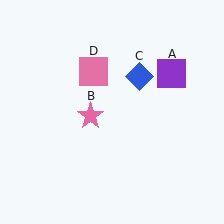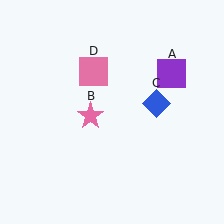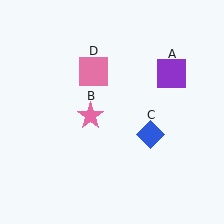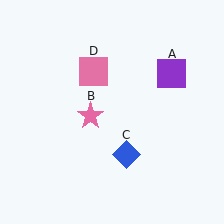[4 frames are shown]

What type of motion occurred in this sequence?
The blue diamond (object C) rotated clockwise around the center of the scene.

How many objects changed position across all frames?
1 object changed position: blue diamond (object C).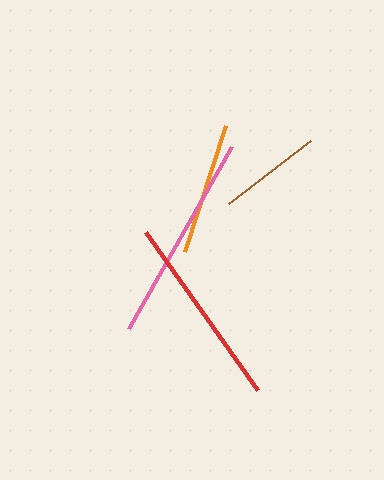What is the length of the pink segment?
The pink segment is approximately 208 pixels long.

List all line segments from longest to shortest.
From longest to shortest: pink, red, orange, brown.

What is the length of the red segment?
The red segment is approximately 194 pixels long.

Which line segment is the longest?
The pink line is the longest at approximately 208 pixels.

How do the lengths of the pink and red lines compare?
The pink and red lines are approximately the same length.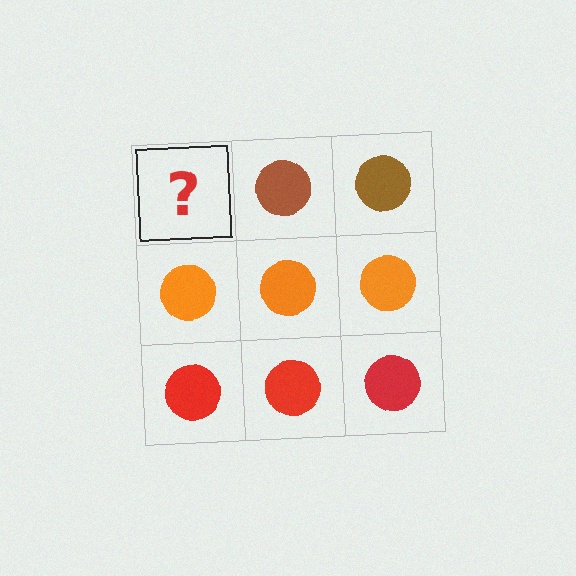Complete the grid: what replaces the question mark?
The question mark should be replaced with a brown circle.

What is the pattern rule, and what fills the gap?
The rule is that each row has a consistent color. The gap should be filled with a brown circle.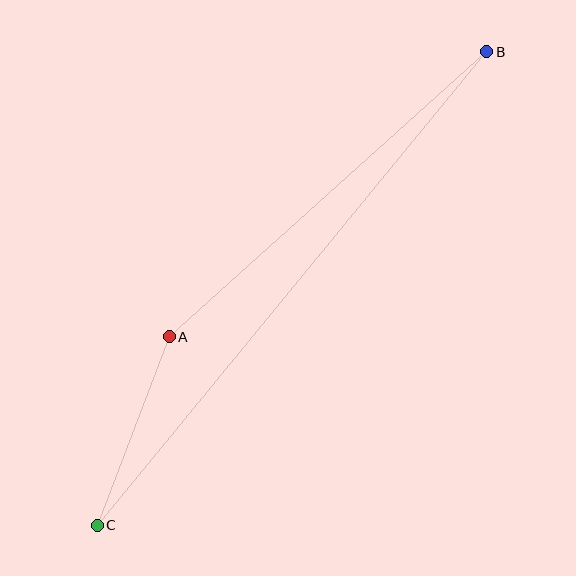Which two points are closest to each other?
Points A and C are closest to each other.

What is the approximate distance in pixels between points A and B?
The distance between A and B is approximately 427 pixels.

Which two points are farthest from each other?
Points B and C are farthest from each other.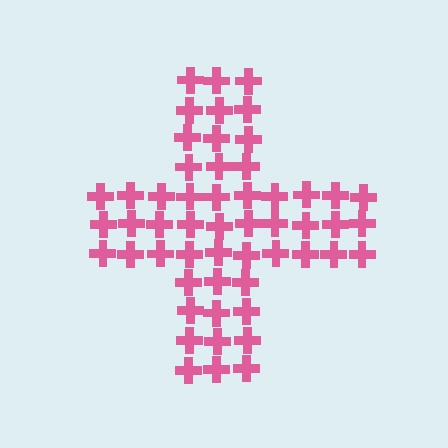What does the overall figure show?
The overall figure shows a cross.